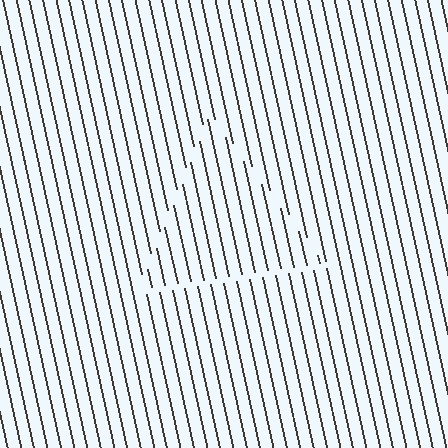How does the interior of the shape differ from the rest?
The interior of the shape contains the same grating, shifted by half a period — the contour is defined by the phase discontinuity where line-ends from the inner and outer gratings abut.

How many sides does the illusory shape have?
3 sides — the line-ends trace a triangle.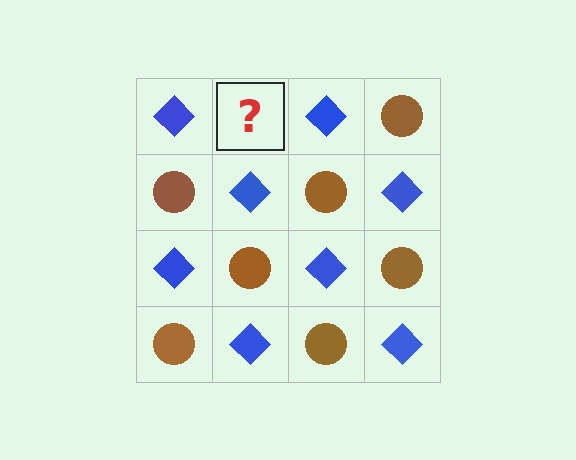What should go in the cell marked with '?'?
The missing cell should contain a brown circle.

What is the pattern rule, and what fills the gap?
The rule is that it alternates blue diamond and brown circle in a checkerboard pattern. The gap should be filled with a brown circle.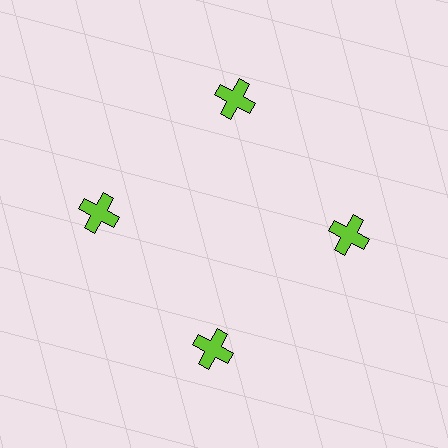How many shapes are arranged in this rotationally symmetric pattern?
There are 4 shapes, arranged in 4 groups of 1.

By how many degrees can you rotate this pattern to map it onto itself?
The pattern maps onto itself every 90 degrees of rotation.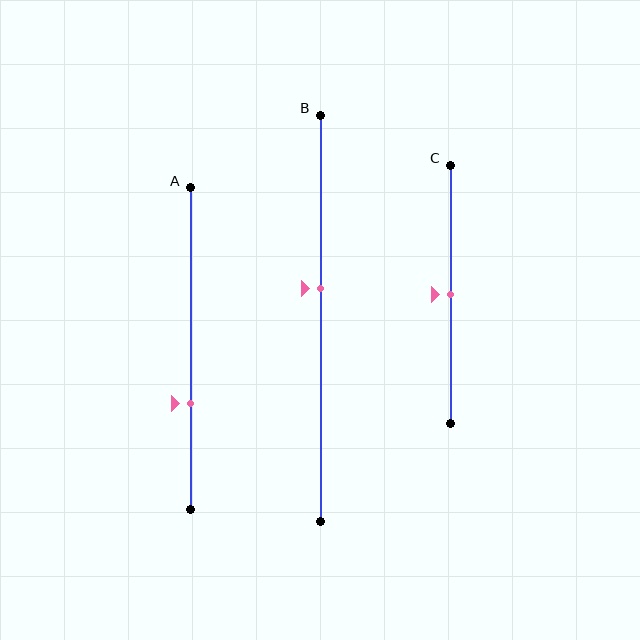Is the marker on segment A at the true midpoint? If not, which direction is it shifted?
No, the marker on segment A is shifted downward by about 17% of the segment length.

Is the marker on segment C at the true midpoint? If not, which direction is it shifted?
Yes, the marker on segment C is at the true midpoint.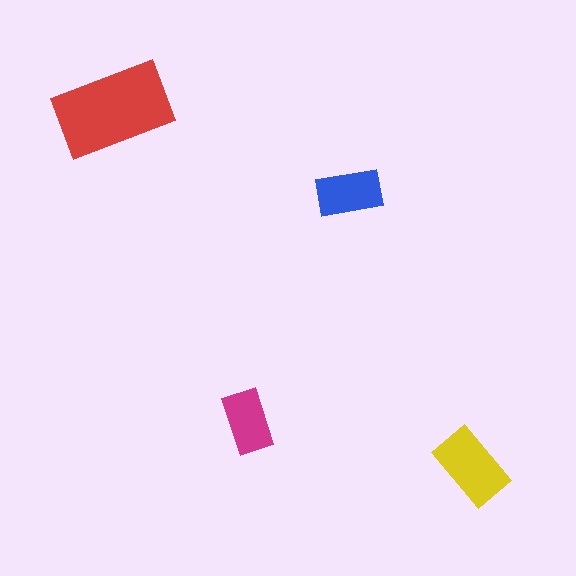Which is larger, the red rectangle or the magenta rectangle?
The red one.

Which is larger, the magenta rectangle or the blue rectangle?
The blue one.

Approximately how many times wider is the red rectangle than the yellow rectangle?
About 1.5 times wider.